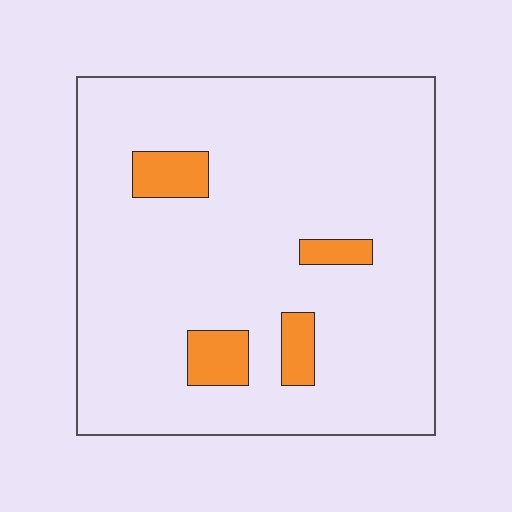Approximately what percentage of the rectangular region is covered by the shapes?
Approximately 10%.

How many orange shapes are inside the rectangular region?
4.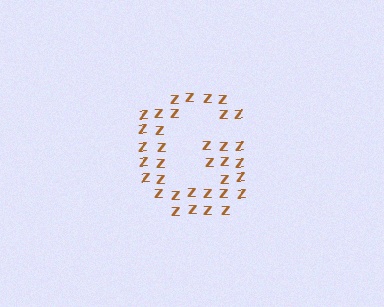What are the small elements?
The small elements are letter Z's.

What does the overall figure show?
The overall figure shows the letter G.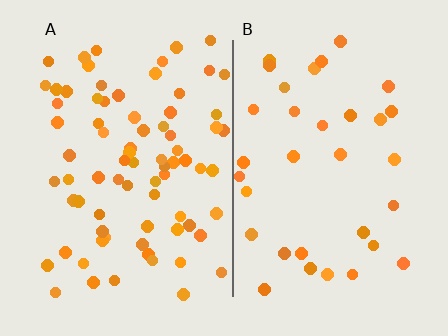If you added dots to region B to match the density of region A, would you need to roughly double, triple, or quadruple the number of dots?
Approximately double.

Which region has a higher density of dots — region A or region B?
A (the left).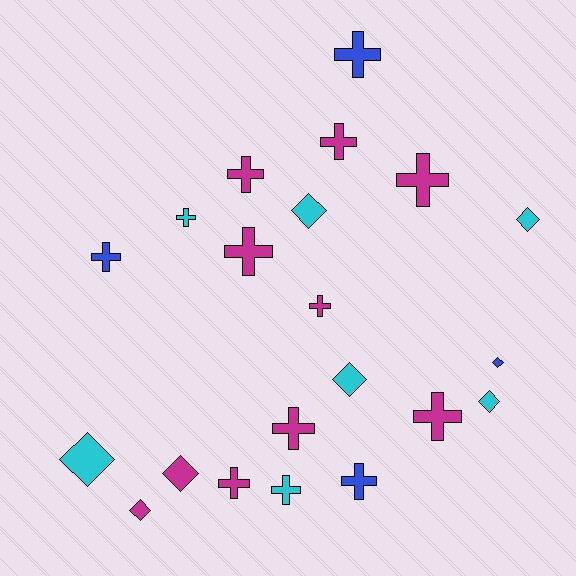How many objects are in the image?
There are 21 objects.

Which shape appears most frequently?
Cross, with 13 objects.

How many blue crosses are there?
There are 3 blue crosses.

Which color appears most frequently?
Magenta, with 10 objects.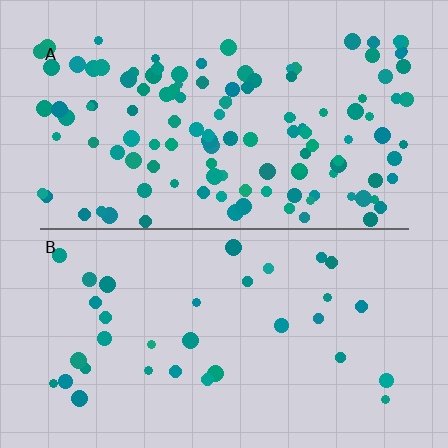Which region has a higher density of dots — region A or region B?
A (the top).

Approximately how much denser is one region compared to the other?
Approximately 3.6× — region A over region B.